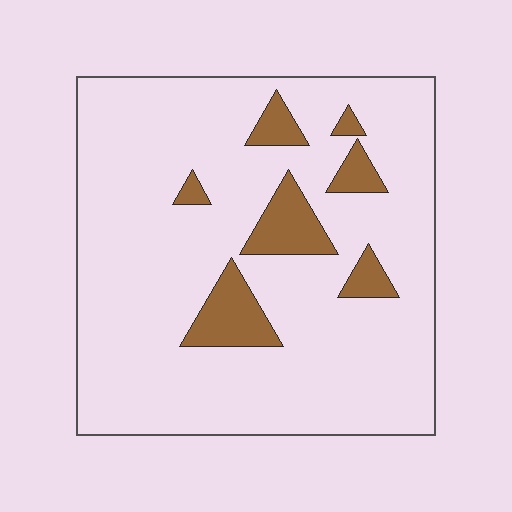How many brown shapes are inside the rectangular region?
7.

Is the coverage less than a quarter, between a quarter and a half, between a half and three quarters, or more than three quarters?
Less than a quarter.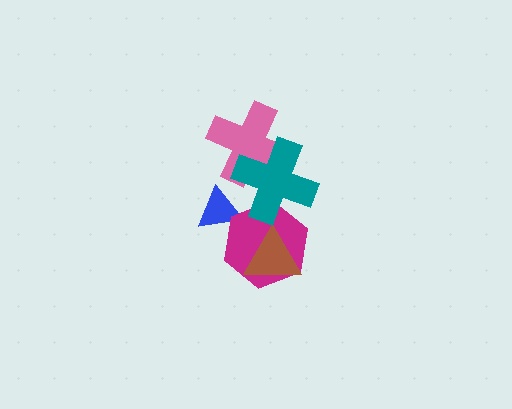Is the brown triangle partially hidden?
No, no other shape covers it.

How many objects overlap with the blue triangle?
1 object overlaps with the blue triangle.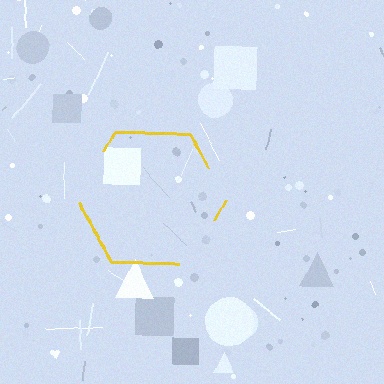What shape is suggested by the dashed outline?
The dashed outline suggests a hexagon.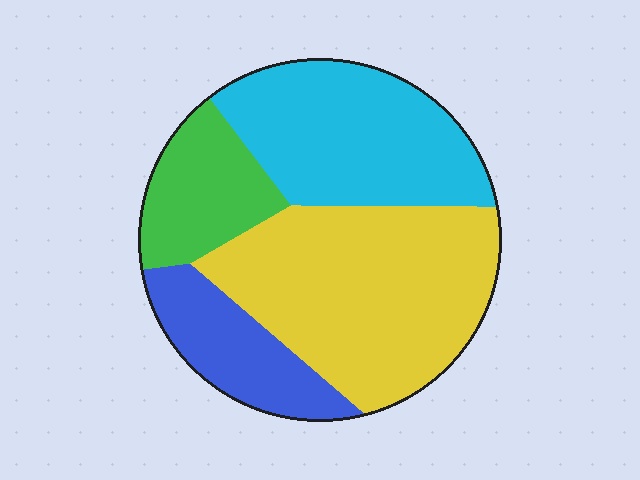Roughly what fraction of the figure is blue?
Blue takes up about one sixth (1/6) of the figure.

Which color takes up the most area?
Yellow, at roughly 40%.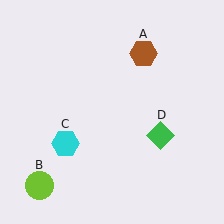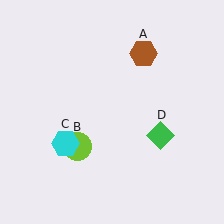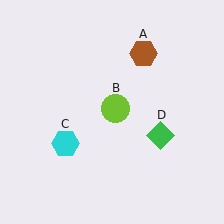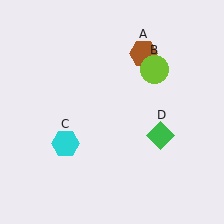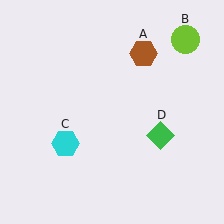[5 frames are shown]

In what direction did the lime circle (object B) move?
The lime circle (object B) moved up and to the right.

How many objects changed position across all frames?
1 object changed position: lime circle (object B).